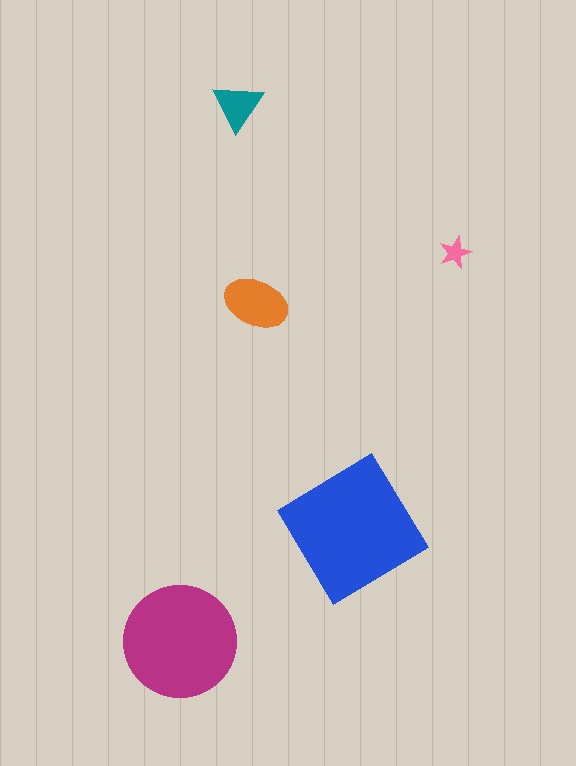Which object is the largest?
The blue diamond.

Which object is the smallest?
The pink star.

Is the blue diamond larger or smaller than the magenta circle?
Larger.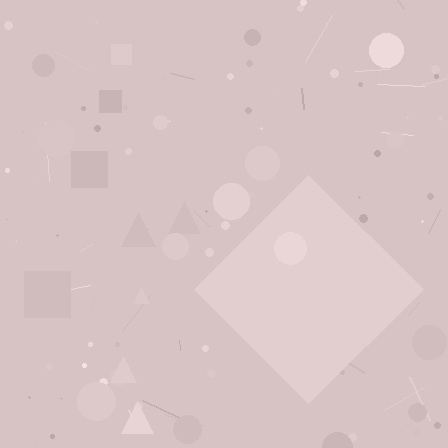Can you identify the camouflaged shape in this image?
The camouflaged shape is a diamond.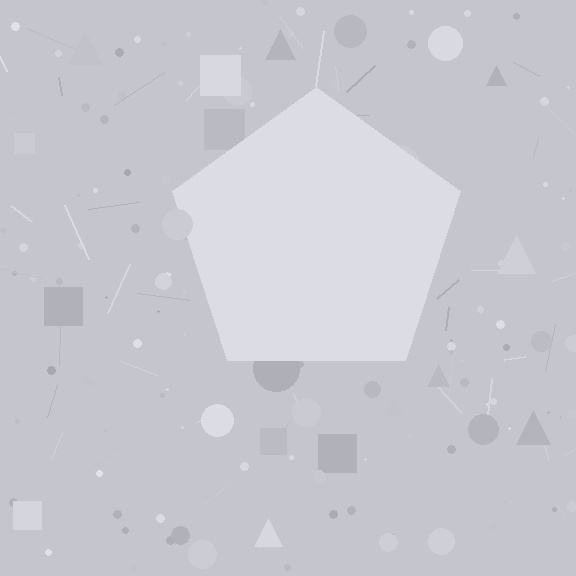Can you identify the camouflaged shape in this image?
The camouflaged shape is a pentagon.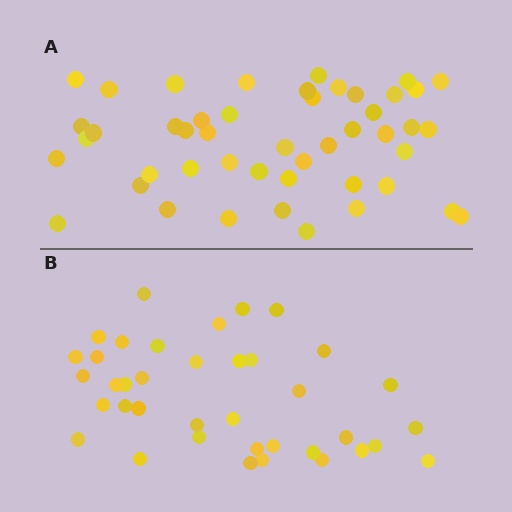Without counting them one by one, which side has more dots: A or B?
Region A (the top region) has more dots.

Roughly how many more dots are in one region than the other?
Region A has roughly 8 or so more dots than region B.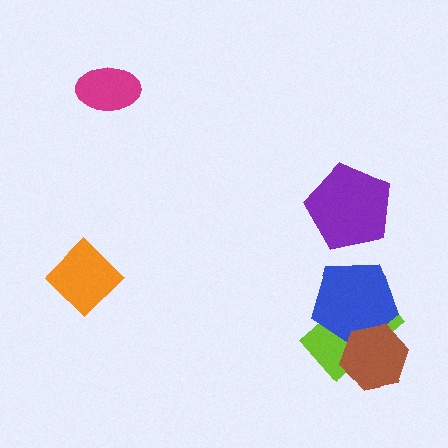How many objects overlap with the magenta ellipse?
0 objects overlap with the magenta ellipse.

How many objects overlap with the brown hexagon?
2 objects overlap with the brown hexagon.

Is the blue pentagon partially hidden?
Yes, it is partially covered by another shape.